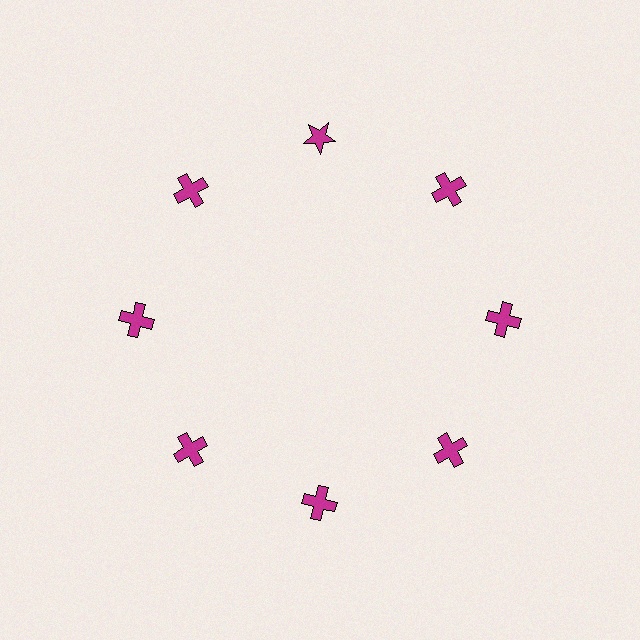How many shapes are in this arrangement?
There are 8 shapes arranged in a ring pattern.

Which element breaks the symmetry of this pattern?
The magenta star at roughly the 12 o'clock position breaks the symmetry. All other shapes are magenta crosses.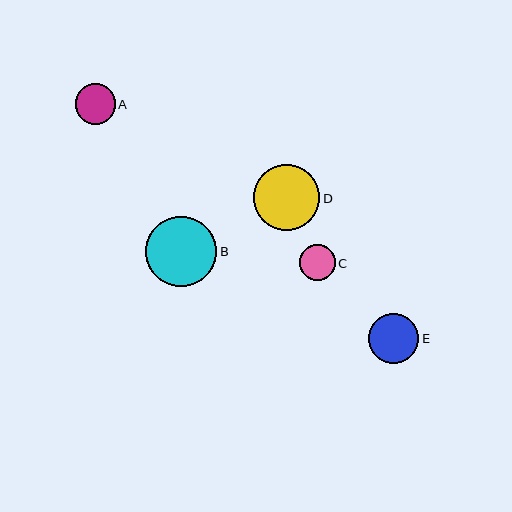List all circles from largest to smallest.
From largest to smallest: B, D, E, A, C.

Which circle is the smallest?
Circle C is the smallest with a size of approximately 36 pixels.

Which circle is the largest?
Circle B is the largest with a size of approximately 71 pixels.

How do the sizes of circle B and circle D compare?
Circle B and circle D are approximately the same size.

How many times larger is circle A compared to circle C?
Circle A is approximately 1.1 times the size of circle C.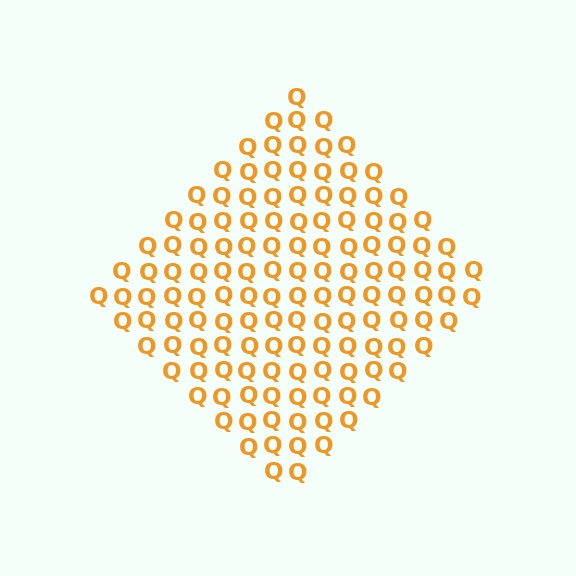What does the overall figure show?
The overall figure shows a diamond.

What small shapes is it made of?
It is made of small letter Q's.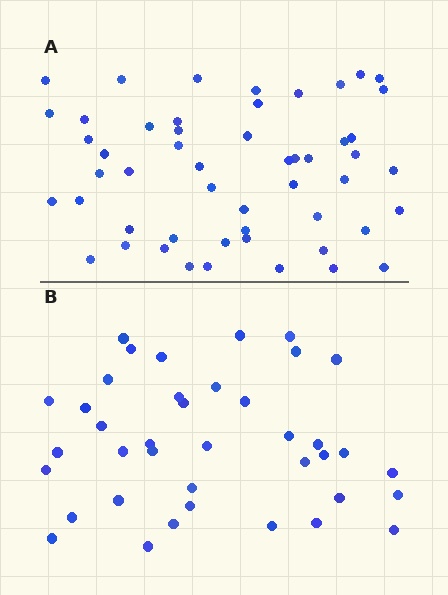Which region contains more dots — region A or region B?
Region A (the top region) has more dots.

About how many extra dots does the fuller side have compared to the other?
Region A has approximately 15 more dots than region B.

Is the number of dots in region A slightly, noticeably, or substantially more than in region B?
Region A has noticeably more, but not dramatically so. The ratio is roughly 1.3 to 1.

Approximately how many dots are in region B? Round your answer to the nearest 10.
About 40 dots. (The exact count is 39, which rounds to 40.)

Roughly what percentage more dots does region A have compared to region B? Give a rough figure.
About 35% more.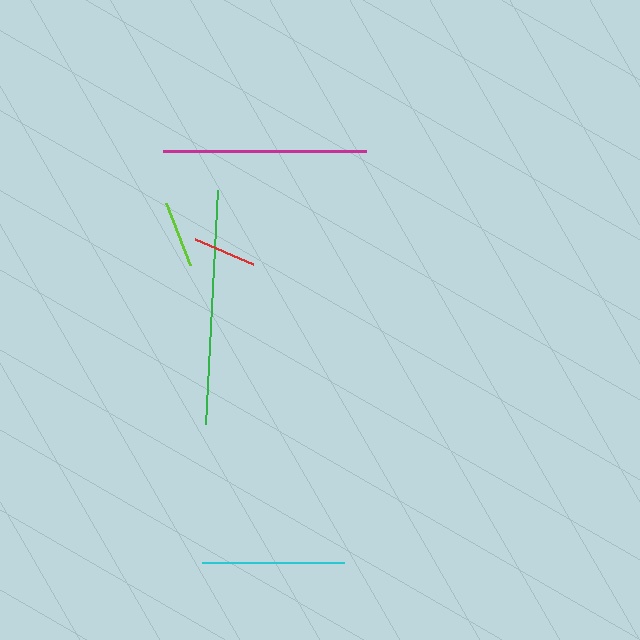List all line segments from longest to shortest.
From longest to shortest: green, magenta, cyan, lime, red.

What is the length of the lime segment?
The lime segment is approximately 67 pixels long.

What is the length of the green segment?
The green segment is approximately 235 pixels long.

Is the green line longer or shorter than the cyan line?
The green line is longer than the cyan line.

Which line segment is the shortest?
The red line is the shortest at approximately 64 pixels.